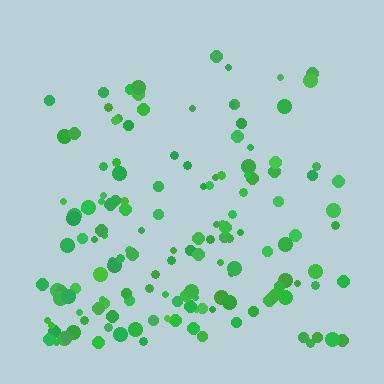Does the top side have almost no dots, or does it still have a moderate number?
Still a moderate number, just noticeably fewer than the bottom.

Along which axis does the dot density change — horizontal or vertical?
Vertical.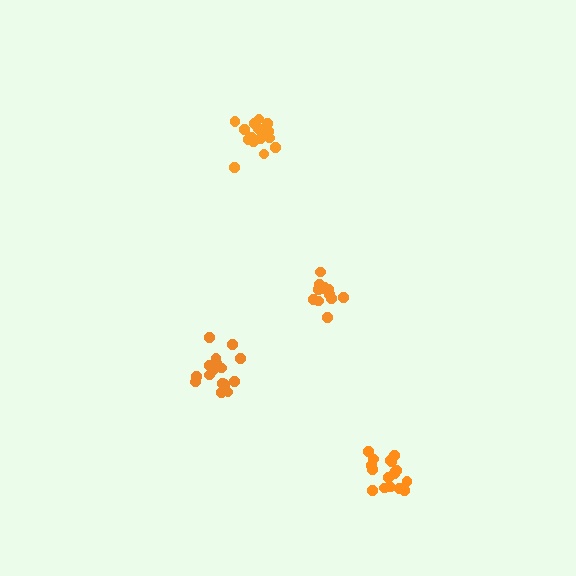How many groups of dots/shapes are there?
There are 4 groups.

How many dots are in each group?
Group 1: 17 dots, Group 2: 12 dots, Group 3: 18 dots, Group 4: 17 dots (64 total).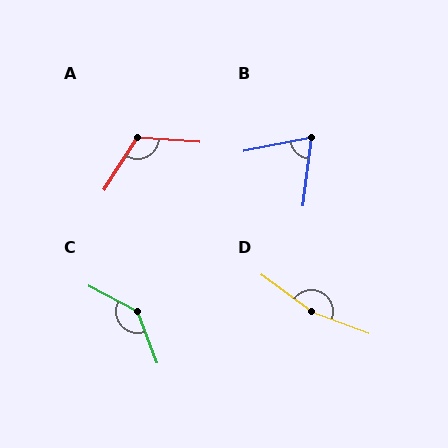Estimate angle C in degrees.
Approximately 138 degrees.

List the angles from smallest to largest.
B (72°), A (118°), C (138°), D (164°).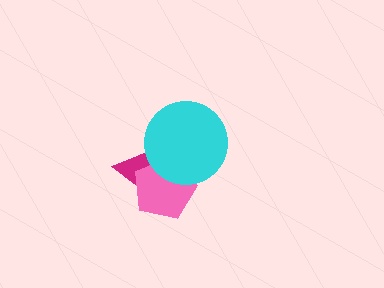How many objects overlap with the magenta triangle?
2 objects overlap with the magenta triangle.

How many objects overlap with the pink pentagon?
2 objects overlap with the pink pentagon.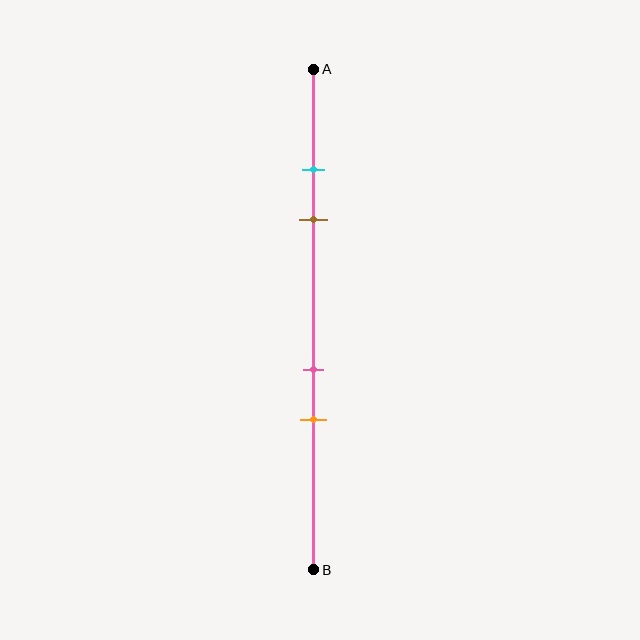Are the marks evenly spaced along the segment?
No, the marks are not evenly spaced.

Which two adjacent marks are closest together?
The cyan and brown marks are the closest adjacent pair.